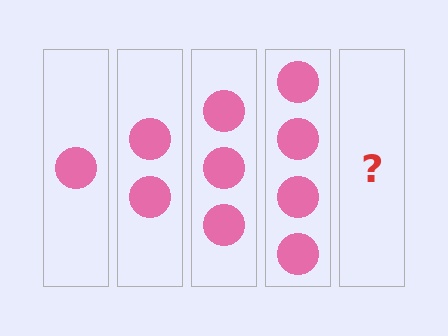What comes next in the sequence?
The next element should be 5 circles.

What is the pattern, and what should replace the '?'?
The pattern is that each step adds one more circle. The '?' should be 5 circles.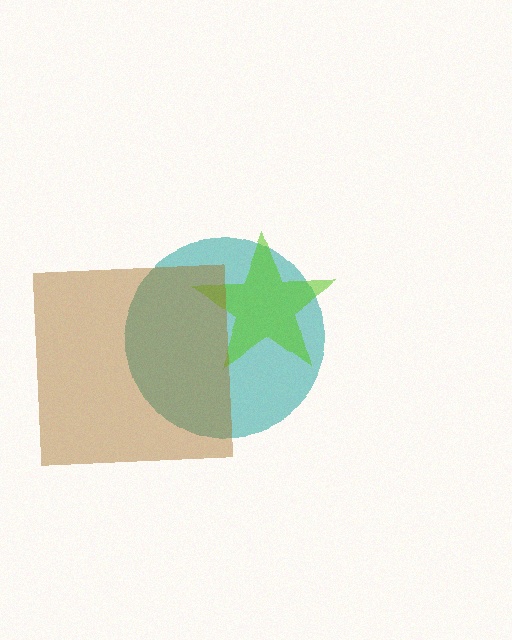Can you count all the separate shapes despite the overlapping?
Yes, there are 3 separate shapes.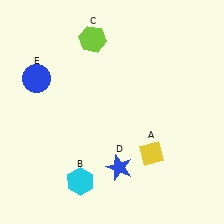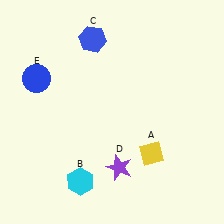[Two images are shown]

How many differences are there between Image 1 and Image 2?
There are 2 differences between the two images.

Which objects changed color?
C changed from lime to blue. D changed from blue to purple.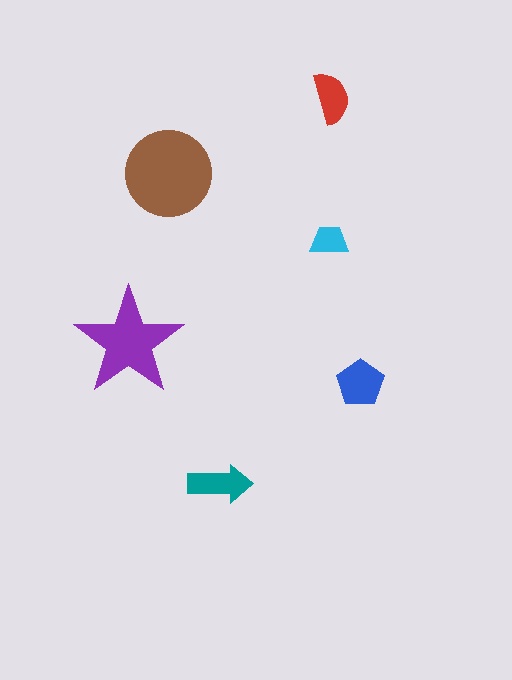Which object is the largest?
The brown circle.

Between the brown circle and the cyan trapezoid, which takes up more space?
The brown circle.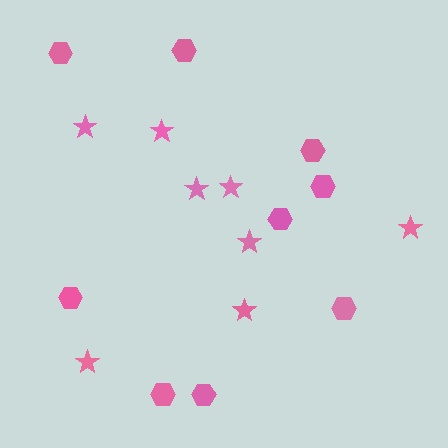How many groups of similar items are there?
There are 2 groups: one group of hexagons (9) and one group of stars (8).